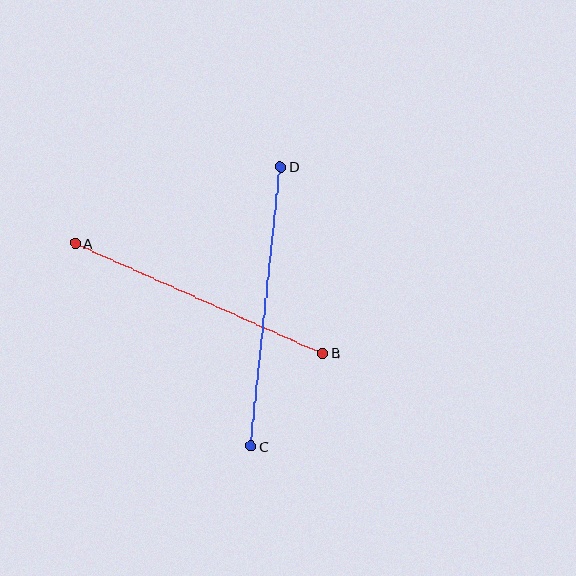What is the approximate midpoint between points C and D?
The midpoint is at approximately (266, 306) pixels.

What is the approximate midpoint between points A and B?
The midpoint is at approximately (199, 298) pixels.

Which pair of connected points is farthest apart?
Points C and D are farthest apart.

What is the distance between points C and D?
The distance is approximately 281 pixels.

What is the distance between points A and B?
The distance is approximately 270 pixels.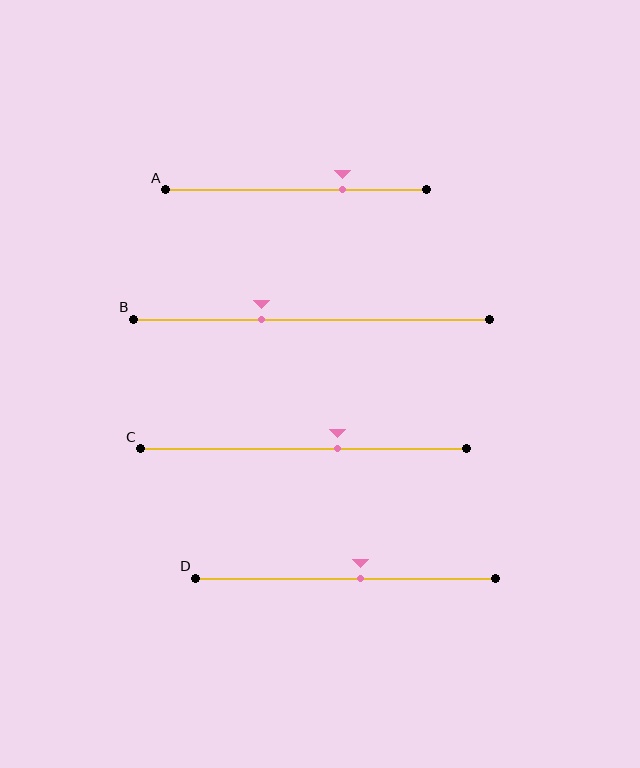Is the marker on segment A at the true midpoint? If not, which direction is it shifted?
No, the marker on segment A is shifted to the right by about 18% of the segment length.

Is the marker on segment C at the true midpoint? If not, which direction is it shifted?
No, the marker on segment C is shifted to the right by about 10% of the segment length.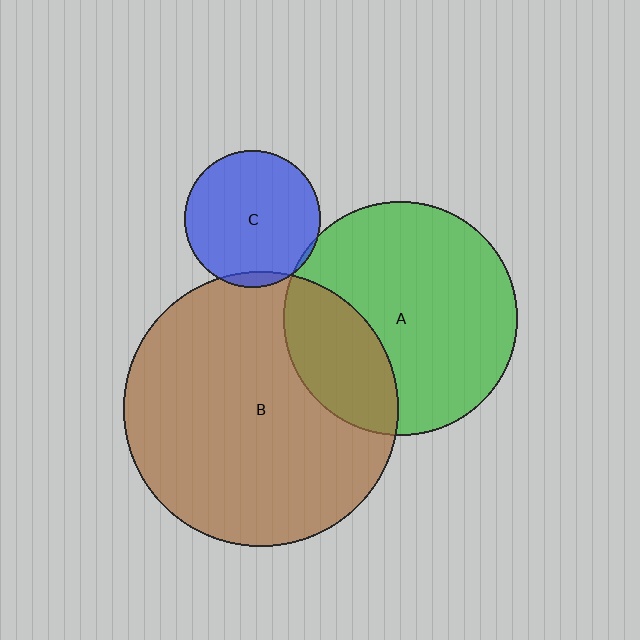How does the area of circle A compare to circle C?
Approximately 2.9 times.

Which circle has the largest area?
Circle B (brown).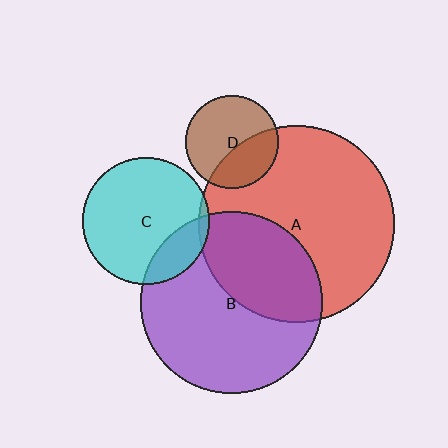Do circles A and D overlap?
Yes.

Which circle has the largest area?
Circle A (red).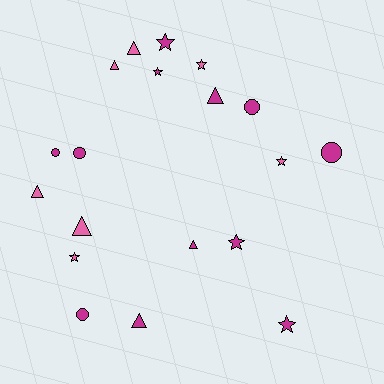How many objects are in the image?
There are 19 objects.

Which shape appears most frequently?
Star, with 7 objects.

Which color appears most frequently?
Magenta, with 12 objects.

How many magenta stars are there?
There are 4 magenta stars.